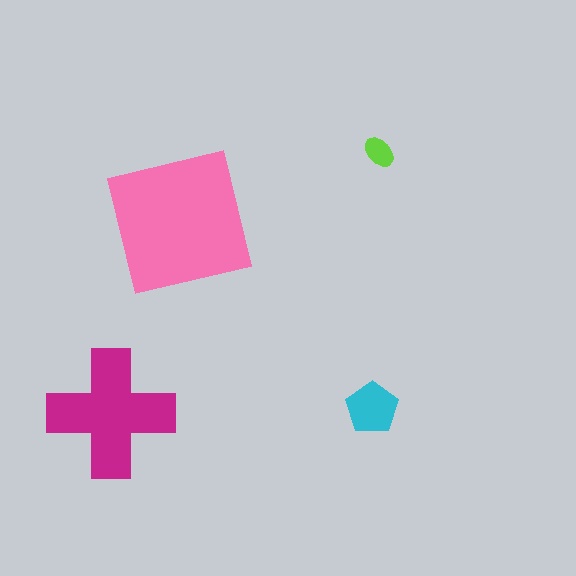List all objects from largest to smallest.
The pink square, the magenta cross, the cyan pentagon, the lime ellipse.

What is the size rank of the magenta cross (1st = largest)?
2nd.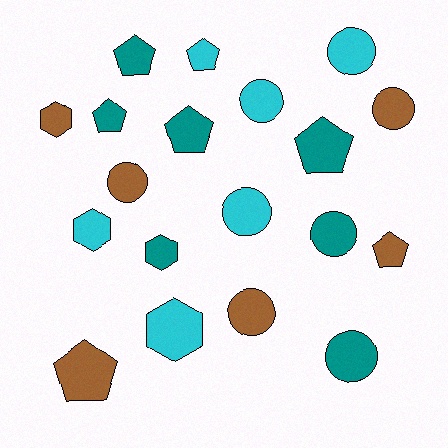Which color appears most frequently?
Teal, with 7 objects.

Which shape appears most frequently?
Circle, with 8 objects.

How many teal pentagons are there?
There are 4 teal pentagons.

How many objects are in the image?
There are 19 objects.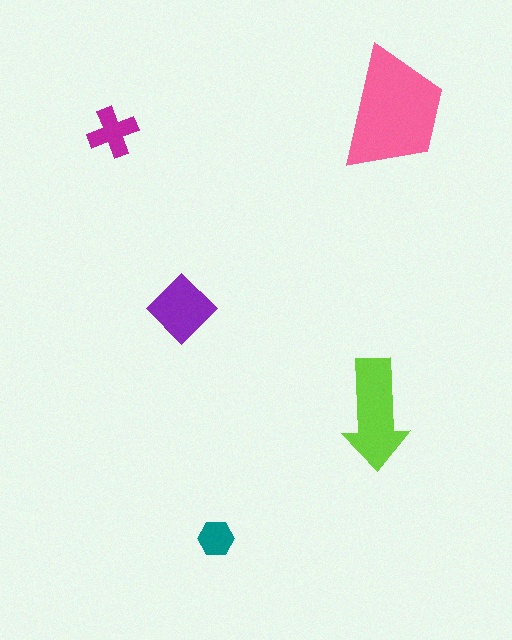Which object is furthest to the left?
The magenta cross is leftmost.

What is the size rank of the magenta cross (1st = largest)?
4th.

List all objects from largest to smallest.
The pink trapezoid, the lime arrow, the purple diamond, the magenta cross, the teal hexagon.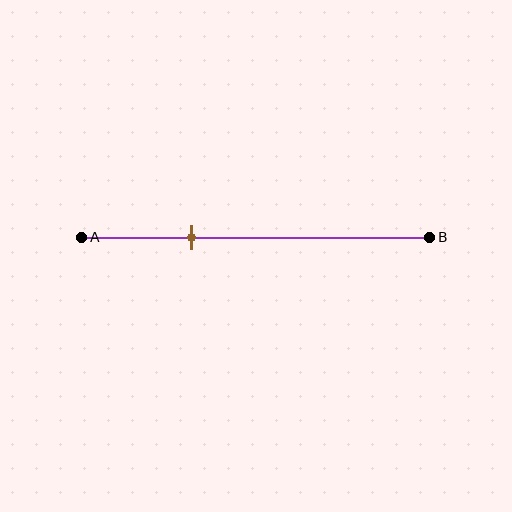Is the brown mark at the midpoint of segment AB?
No, the mark is at about 30% from A, not at the 50% midpoint.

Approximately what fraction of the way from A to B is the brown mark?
The brown mark is approximately 30% of the way from A to B.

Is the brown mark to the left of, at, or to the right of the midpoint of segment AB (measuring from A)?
The brown mark is to the left of the midpoint of segment AB.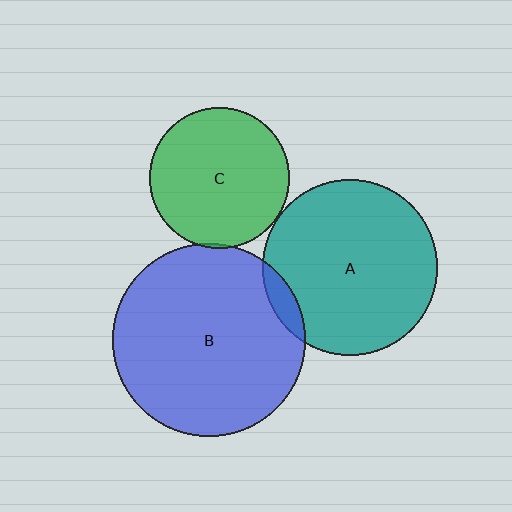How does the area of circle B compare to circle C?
Approximately 1.9 times.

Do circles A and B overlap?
Yes.